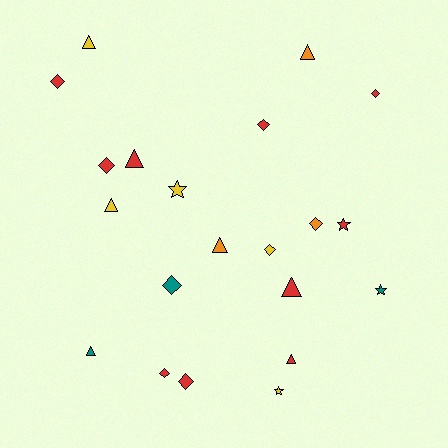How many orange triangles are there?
There are 2 orange triangles.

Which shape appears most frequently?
Diamond, with 9 objects.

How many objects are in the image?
There are 21 objects.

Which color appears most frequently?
Red, with 10 objects.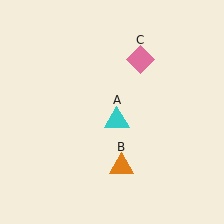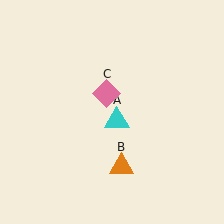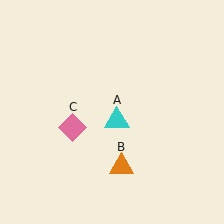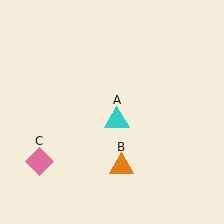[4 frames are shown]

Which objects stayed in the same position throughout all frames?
Cyan triangle (object A) and orange triangle (object B) remained stationary.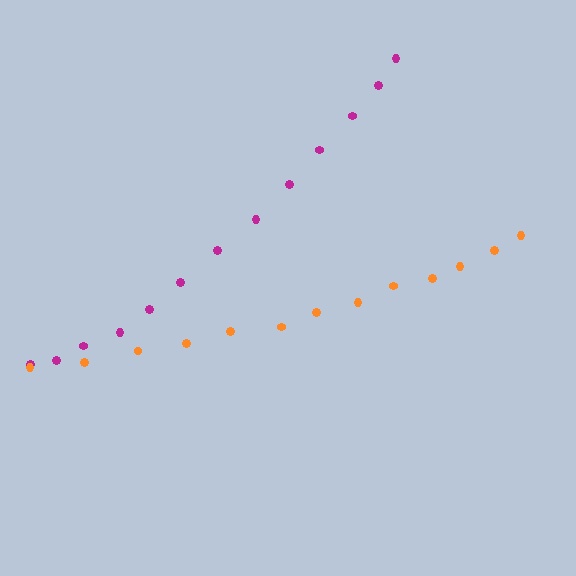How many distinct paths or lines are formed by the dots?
There are 2 distinct paths.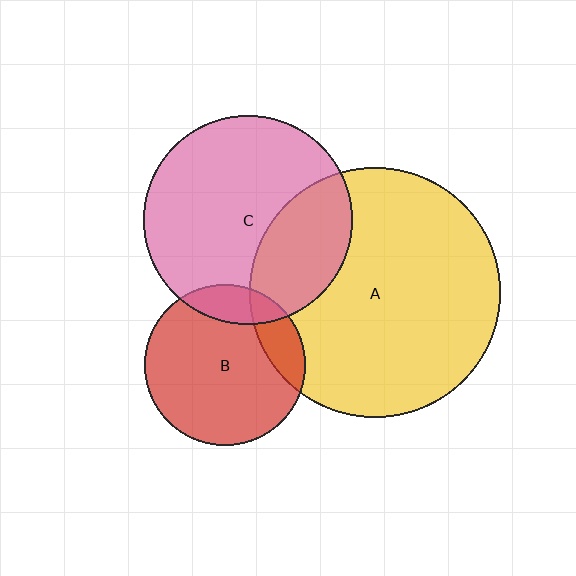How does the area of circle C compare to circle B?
Approximately 1.7 times.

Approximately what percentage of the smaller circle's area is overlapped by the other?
Approximately 30%.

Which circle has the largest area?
Circle A (yellow).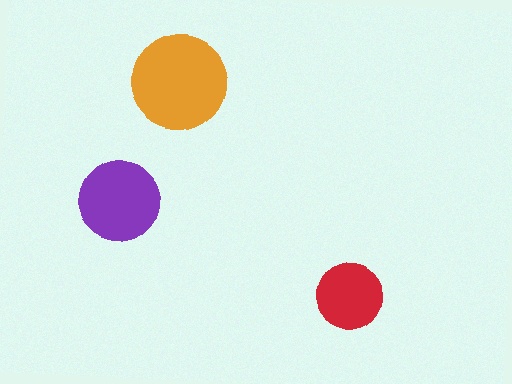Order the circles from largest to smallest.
the orange one, the purple one, the red one.